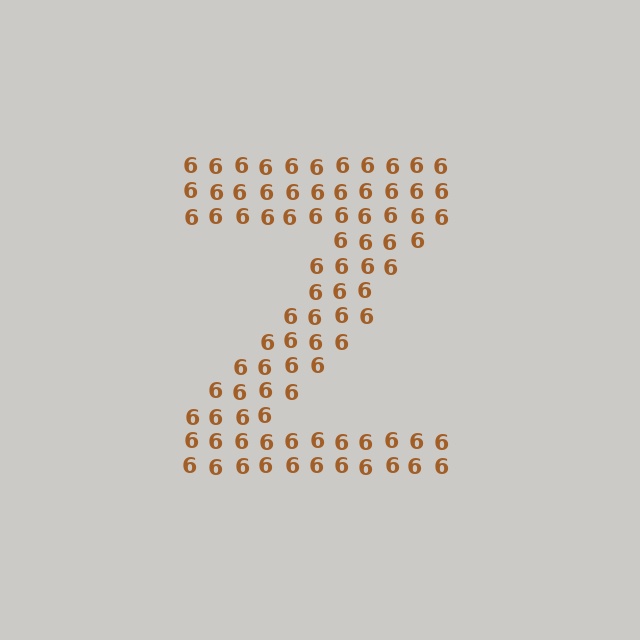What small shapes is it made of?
It is made of small digit 6's.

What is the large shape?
The large shape is the letter Z.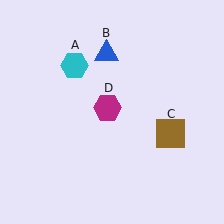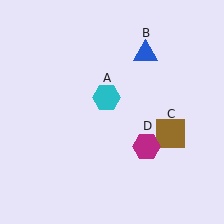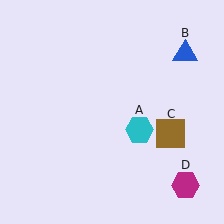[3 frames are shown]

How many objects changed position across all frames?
3 objects changed position: cyan hexagon (object A), blue triangle (object B), magenta hexagon (object D).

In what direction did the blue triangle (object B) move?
The blue triangle (object B) moved right.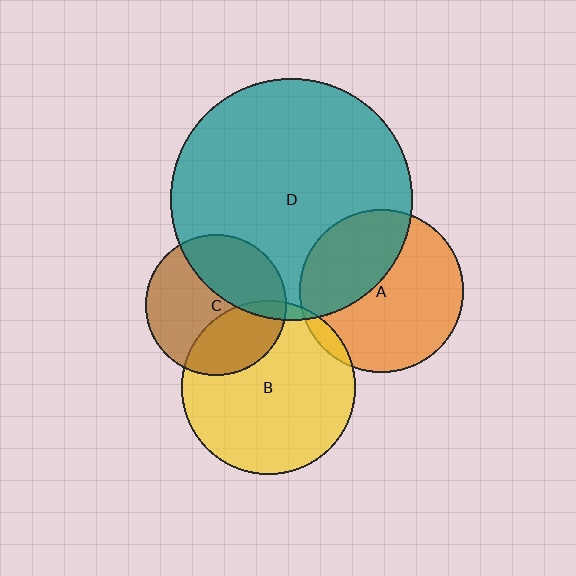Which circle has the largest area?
Circle D (teal).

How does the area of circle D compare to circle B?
Approximately 1.9 times.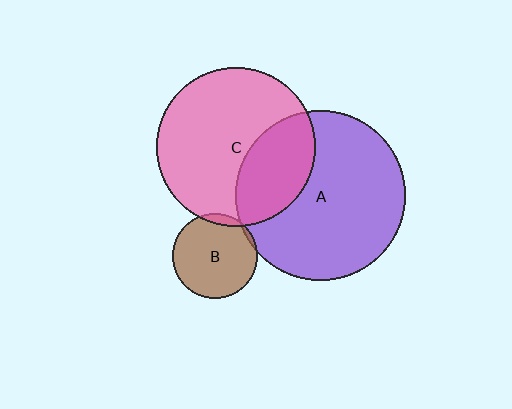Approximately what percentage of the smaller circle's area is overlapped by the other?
Approximately 30%.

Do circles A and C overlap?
Yes.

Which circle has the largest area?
Circle A (purple).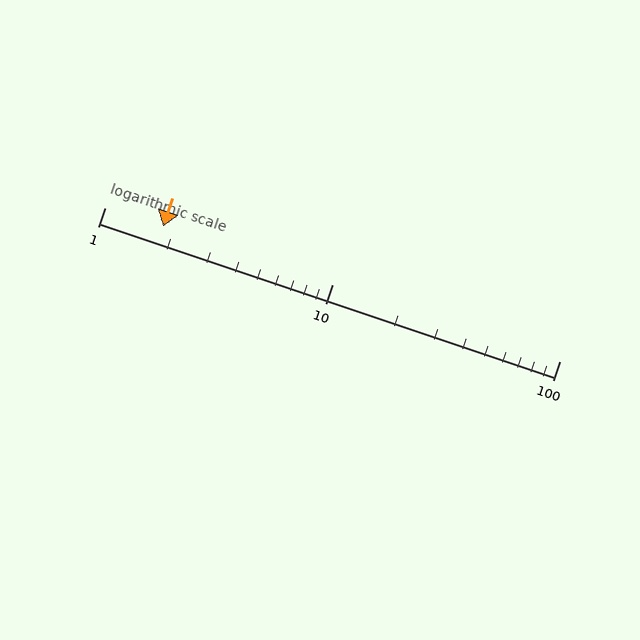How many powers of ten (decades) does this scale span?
The scale spans 2 decades, from 1 to 100.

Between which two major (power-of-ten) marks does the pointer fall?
The pointer is between 1 and 10.